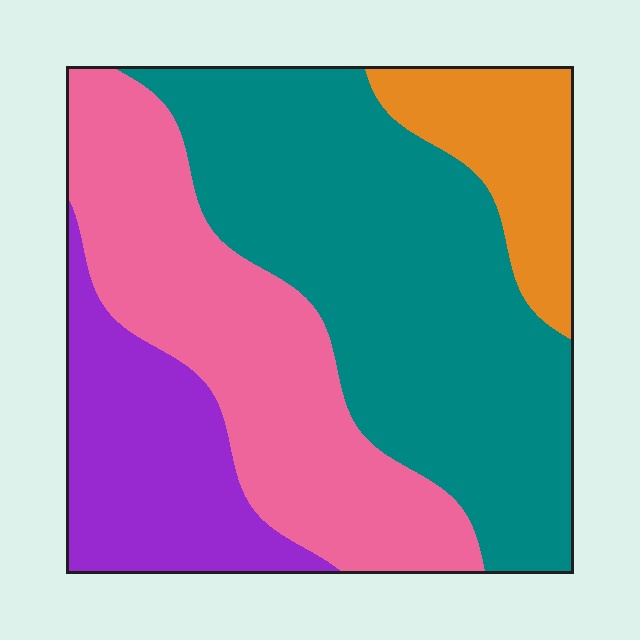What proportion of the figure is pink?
Pink covers about 30% of the figure.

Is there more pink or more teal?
Teal.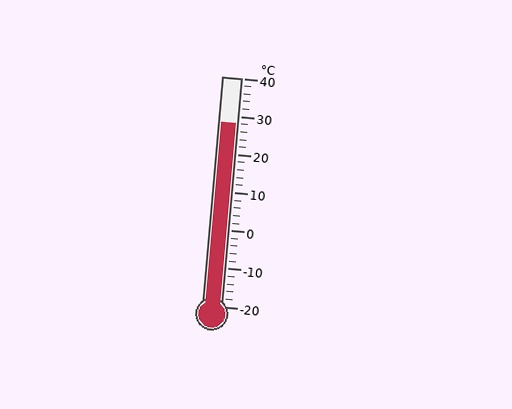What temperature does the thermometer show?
The thermometer shows approximately 28°C.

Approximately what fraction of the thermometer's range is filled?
The thermometer is filled to approximately 80% of its range.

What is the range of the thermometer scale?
The thermometer scale ranges from -20°C to 40°C.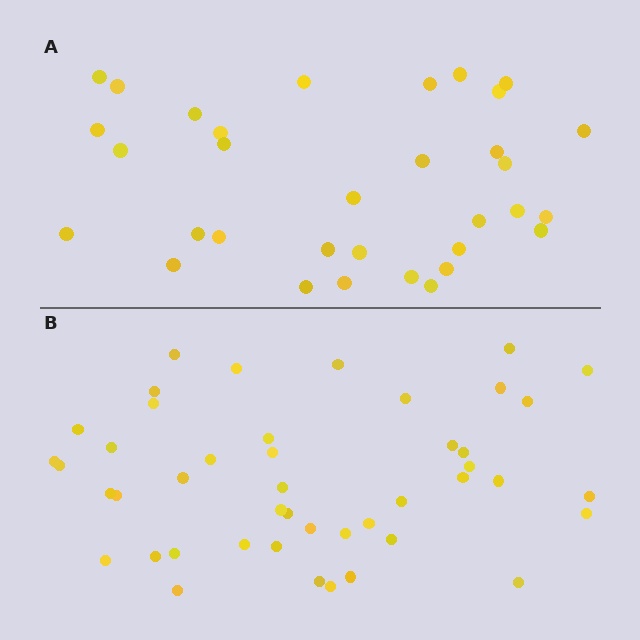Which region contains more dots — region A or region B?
Region B (the bottom region) has more dots.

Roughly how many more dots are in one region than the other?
Region B has roughly 12 or so more dots than region A.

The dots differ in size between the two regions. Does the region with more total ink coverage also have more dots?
No. Region A has more total ink coverage because its dots are larger, but region B actually contains more individual dots. Total area can be misleading — the number of items is what matters here.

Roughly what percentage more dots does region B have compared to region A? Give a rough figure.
About 35% more.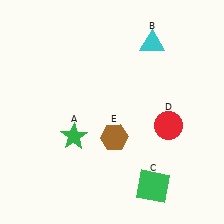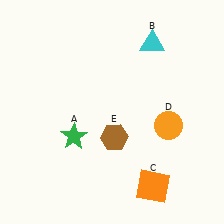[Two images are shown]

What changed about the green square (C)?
In Image 1, C is green. In Image 2, it changed to orange.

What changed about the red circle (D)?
In Image 1, D is red. In Image 2, it changed to orange.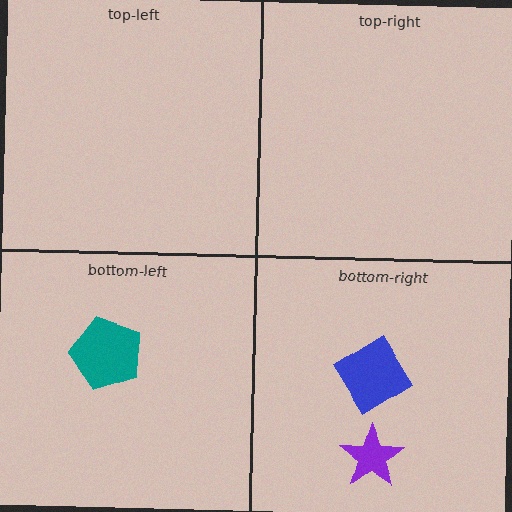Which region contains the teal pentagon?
The bottom-left region.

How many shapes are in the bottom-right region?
2.